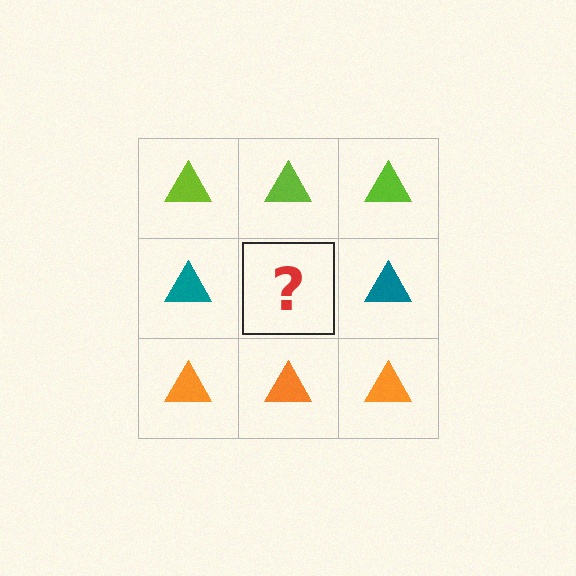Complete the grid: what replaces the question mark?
The question mark should be replaced with a teal triangle.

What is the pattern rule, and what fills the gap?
The rule is that each row has a consistent color. The gap should be filled with a teal triangle.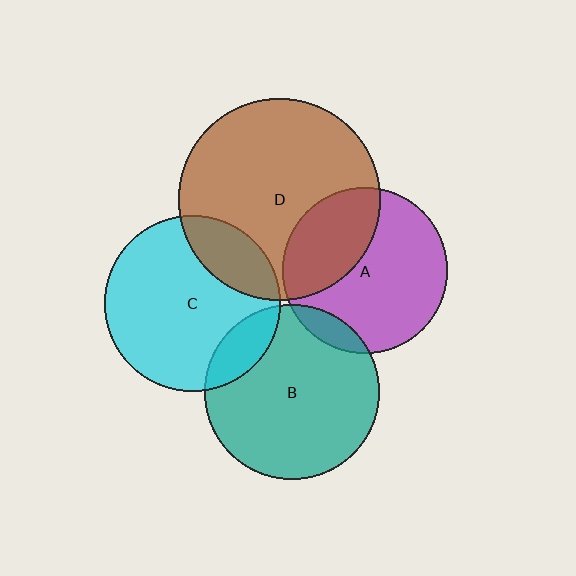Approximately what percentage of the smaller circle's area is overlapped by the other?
Approximately 35%.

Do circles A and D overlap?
Yes.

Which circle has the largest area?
Circle D (brown).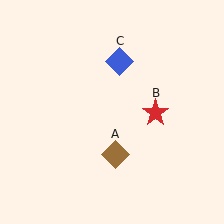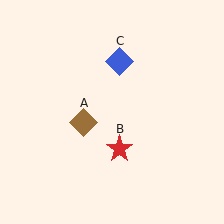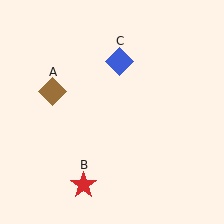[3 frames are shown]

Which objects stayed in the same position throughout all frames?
Blue diamond (object C) remained stationary.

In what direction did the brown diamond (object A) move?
The brown diamond (object A) moved up and to the left.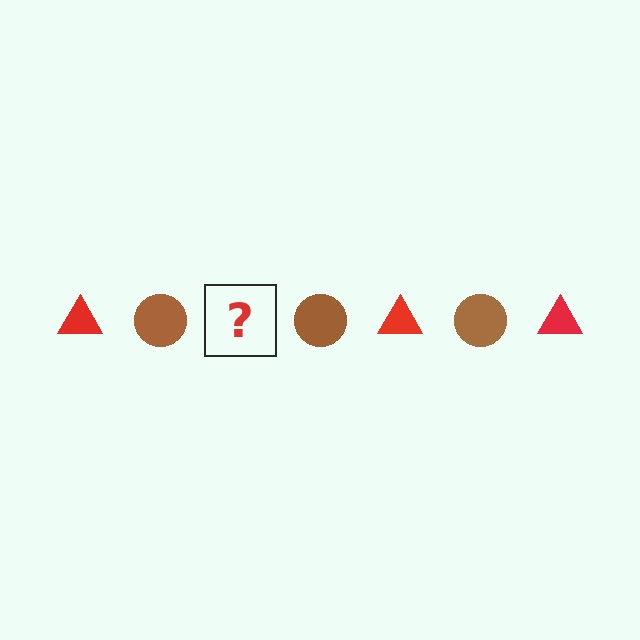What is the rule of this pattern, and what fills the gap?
The rule is that the pattern alternates between red triangle and brown circle. The gap should be filled with a red triangle.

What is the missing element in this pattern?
The missing element is a red triangle.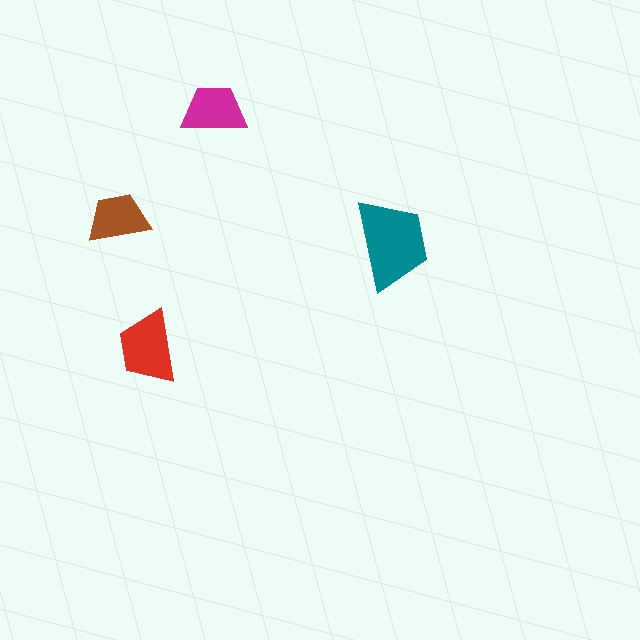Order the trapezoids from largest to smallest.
the teal one, the red one, the magenta one, the brown one.